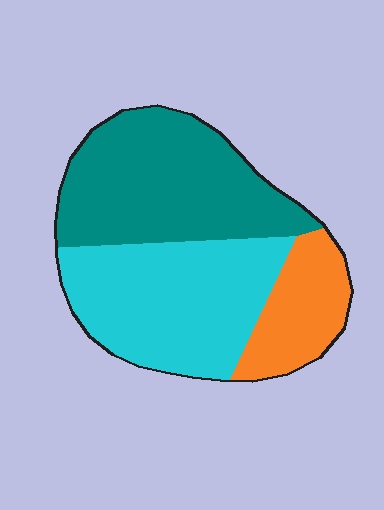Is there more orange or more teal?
Teal.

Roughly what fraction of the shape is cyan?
Cyan takes up about two fifths (2/5) of the shape.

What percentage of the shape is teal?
Teal takes up between a third and a half of the shape.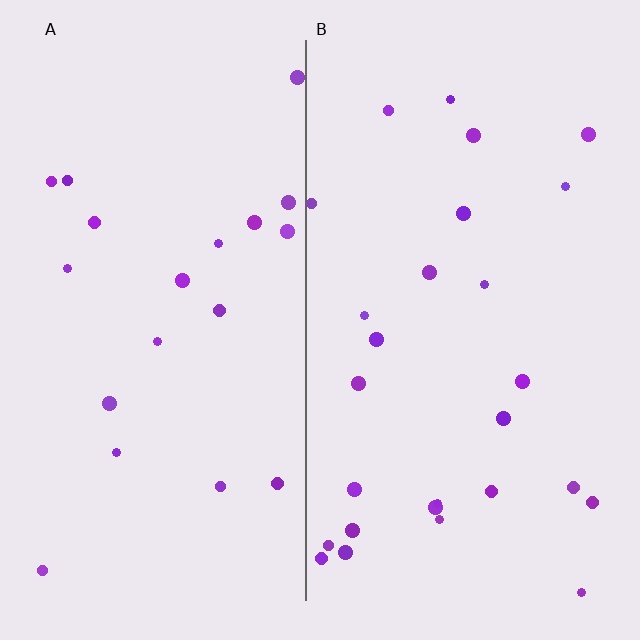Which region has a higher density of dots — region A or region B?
B (the right).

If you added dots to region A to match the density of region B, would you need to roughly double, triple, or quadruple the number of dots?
Approximately double.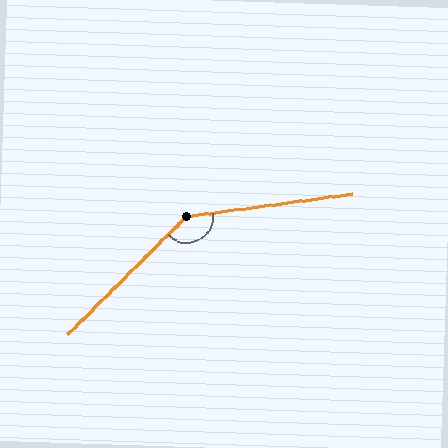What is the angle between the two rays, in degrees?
Approximately 143 degrees.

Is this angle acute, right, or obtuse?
It is obtuse.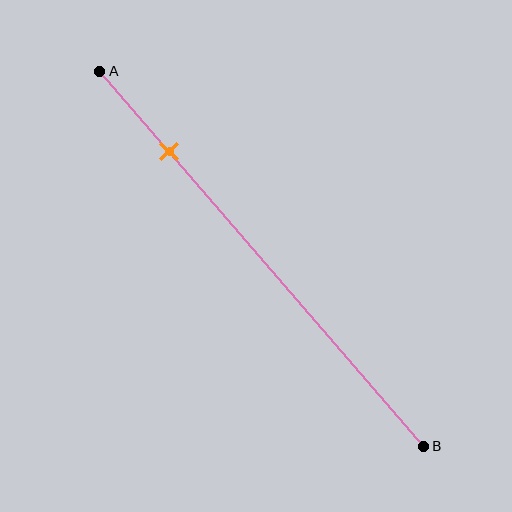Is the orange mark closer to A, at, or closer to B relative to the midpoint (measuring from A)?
The orange mark is closer to point A than the midpoint of segment AB.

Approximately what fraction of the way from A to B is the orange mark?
The orange mark is approximately 20% of the way from A to B.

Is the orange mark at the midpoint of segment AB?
No, the mark is at about 20% from A, not at the 50% midpoint.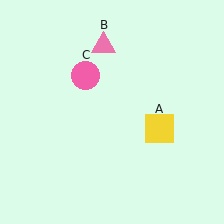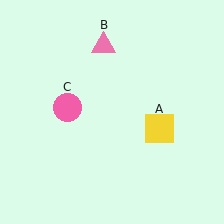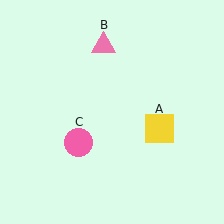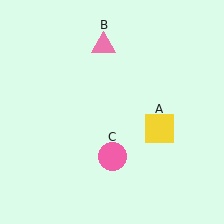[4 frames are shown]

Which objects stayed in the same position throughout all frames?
Yellow square (object A) and pink triangle (object B) remained stationary.